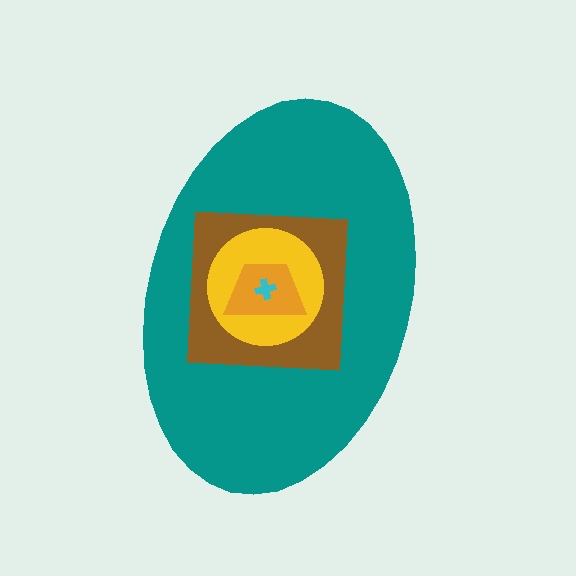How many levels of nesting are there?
5.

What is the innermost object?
The cyan cross.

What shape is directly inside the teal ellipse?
The brown square.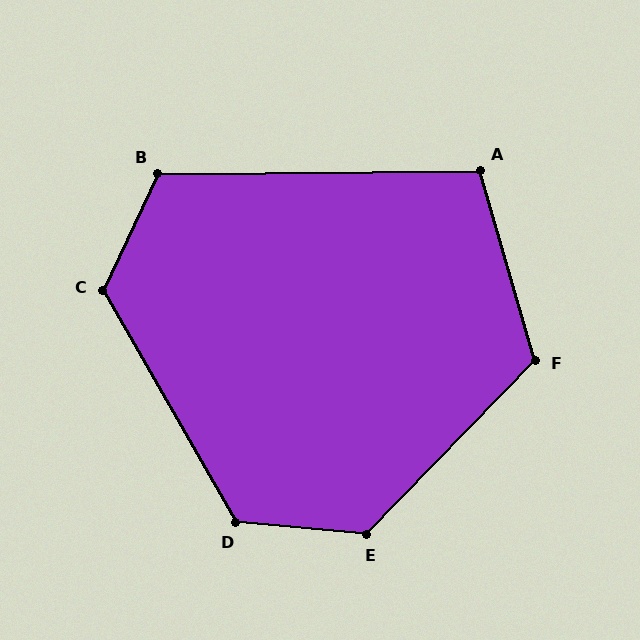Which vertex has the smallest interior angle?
A, at approximately 106 degrees.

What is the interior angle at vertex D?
Approximately 125 degrees (obtuse).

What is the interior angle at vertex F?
Approximately 120 degrees (obtuse).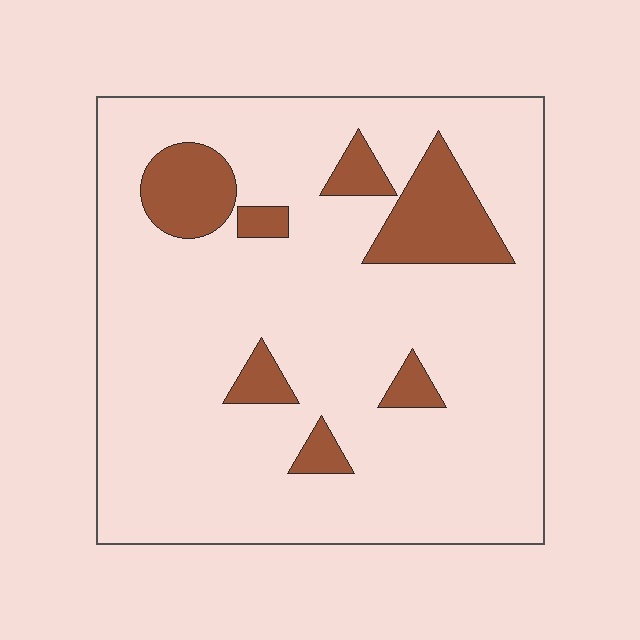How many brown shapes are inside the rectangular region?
7.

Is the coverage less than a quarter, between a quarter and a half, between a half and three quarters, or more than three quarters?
Less than a quarter.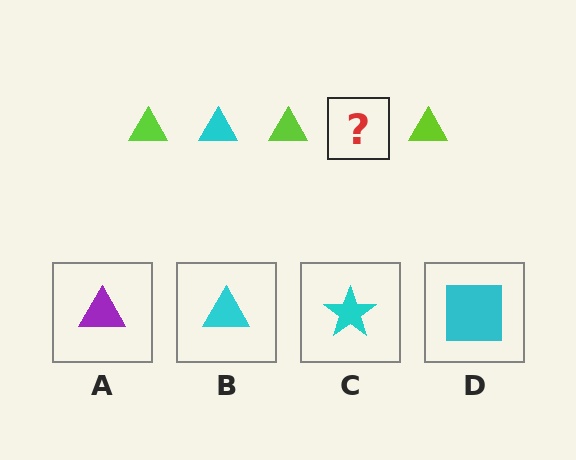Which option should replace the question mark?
Option B.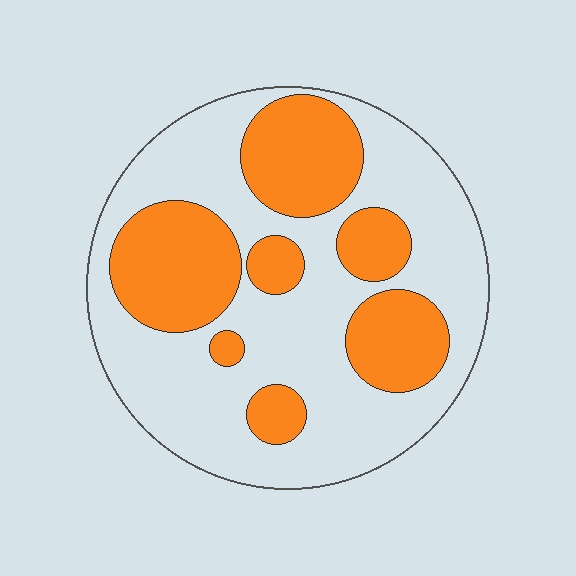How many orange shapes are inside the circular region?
7.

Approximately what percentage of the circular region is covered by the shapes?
Approximately 35%.